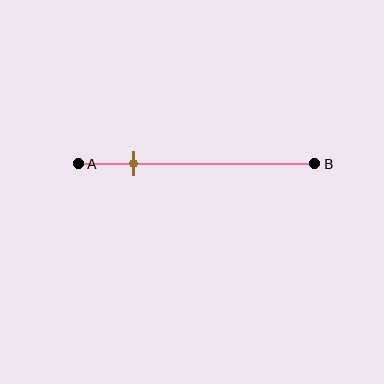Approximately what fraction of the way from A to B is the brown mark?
The brown mark is approximately 25% of the way from A to B.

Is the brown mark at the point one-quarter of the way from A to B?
Yes, the mark is approximately at the one-quarter point.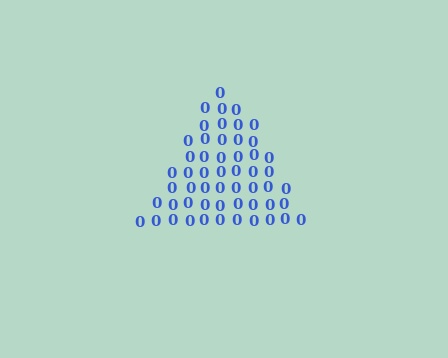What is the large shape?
The large shape is a triangle.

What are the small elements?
The small elements are digit 0's.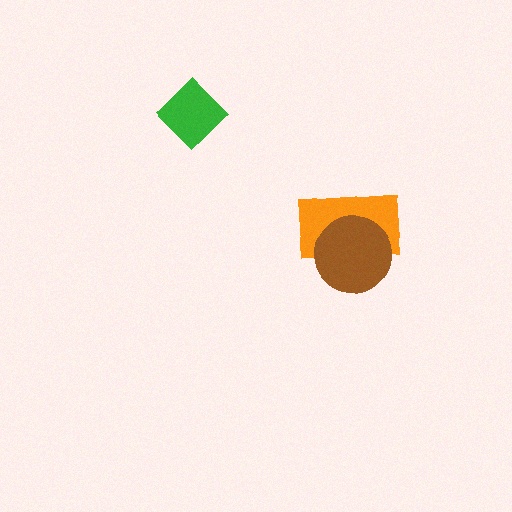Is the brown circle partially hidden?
No, no other shape covers it.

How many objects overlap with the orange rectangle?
1 object overlaps with the orange rectangle.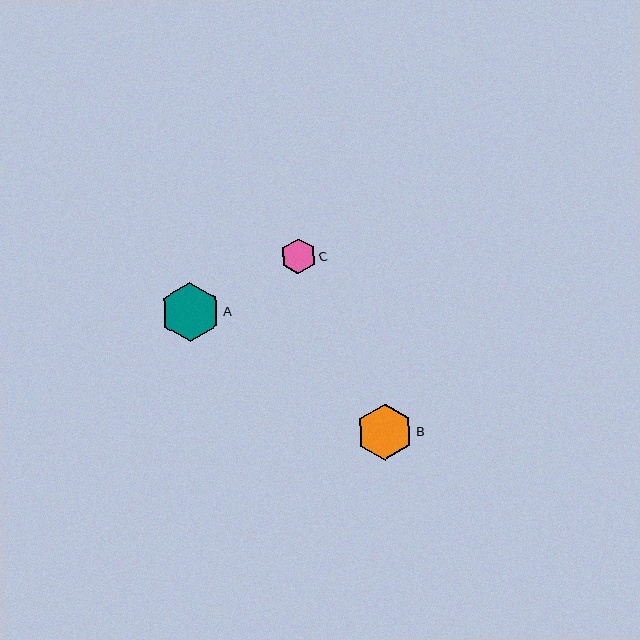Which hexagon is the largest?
Hexagon A is the largest with a size of approximately 59 pixels.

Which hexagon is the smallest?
Hexagon C is the smallest with a size of approximately 35 pixels.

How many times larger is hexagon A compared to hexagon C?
Hexagon A is approximately 1.7 times the size of hexagon C.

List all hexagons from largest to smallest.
From largest to smallest: A, B, C.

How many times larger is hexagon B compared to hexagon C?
Hexagon B is approximately 1.6 times the size of hexagon C.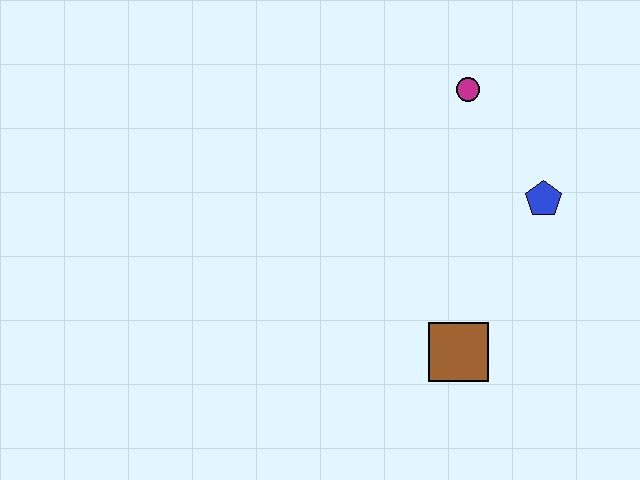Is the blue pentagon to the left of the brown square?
No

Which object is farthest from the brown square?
The magenta circle is farthest from the brown square.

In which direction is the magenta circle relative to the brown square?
The magenta circle is above the brown square.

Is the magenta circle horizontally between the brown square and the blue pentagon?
Yes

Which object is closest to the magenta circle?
The blue pentagon is closest to the magenta circle.